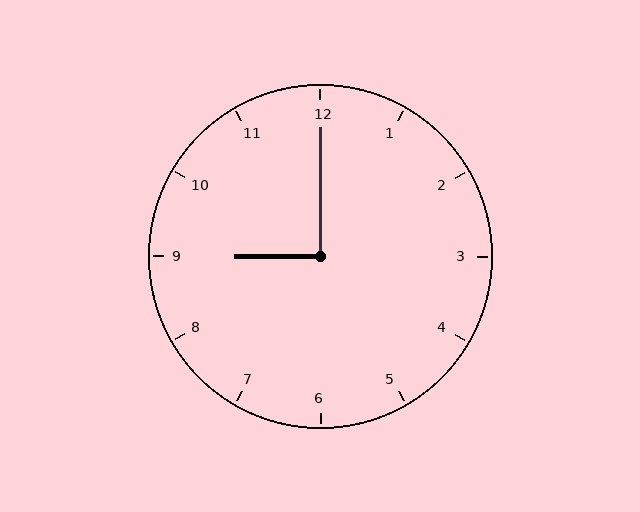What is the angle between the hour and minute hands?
Approximately 90 degrees.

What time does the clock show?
9:00.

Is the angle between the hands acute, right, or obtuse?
It is right.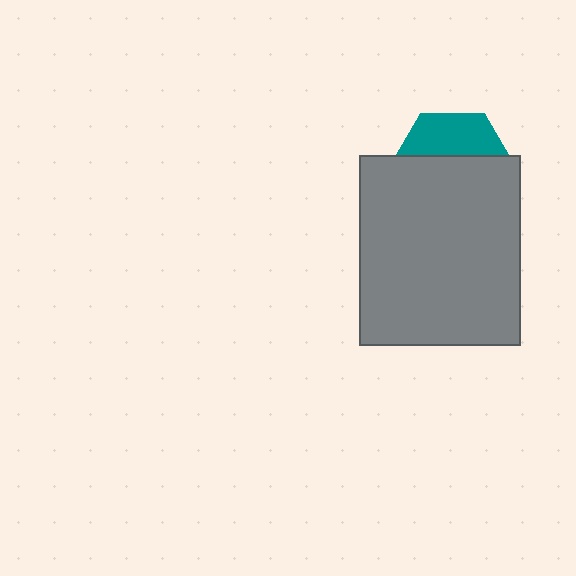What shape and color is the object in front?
The object in front is a gray rectangle.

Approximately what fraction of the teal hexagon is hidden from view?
Roughly 65% of the teal hexagon is hidden behind the gray rectangle.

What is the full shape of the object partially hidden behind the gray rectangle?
The partially hidden object is a teal hexagon.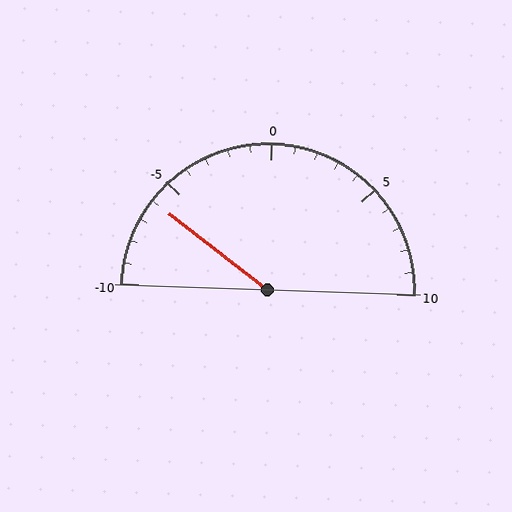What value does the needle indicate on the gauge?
The needle indicates approximately -6.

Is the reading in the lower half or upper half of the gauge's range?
The reading is in the lower half of the range (-10 to 10).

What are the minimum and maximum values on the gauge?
The gauge ranges from -10 to 10.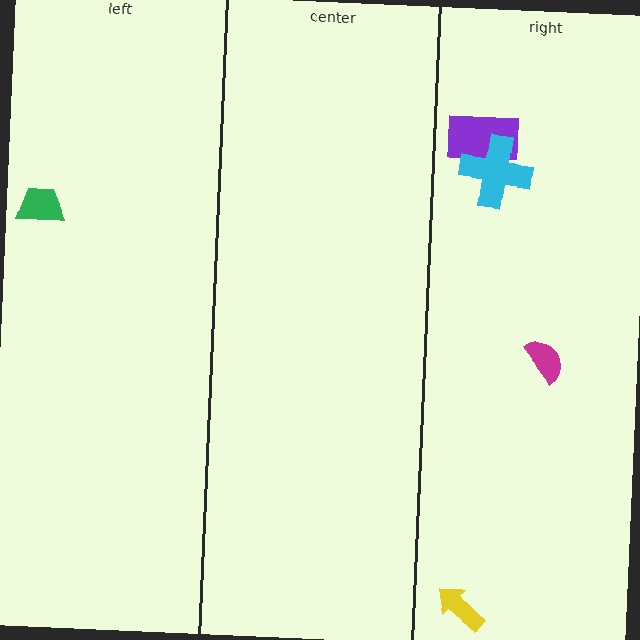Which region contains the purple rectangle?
The right region.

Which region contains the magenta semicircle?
The right region.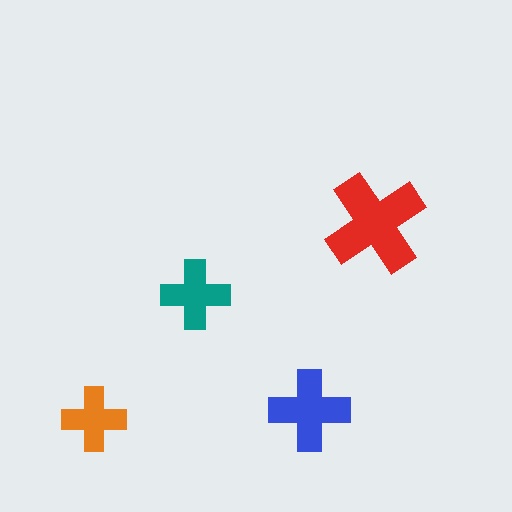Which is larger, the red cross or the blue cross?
The red one.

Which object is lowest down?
The orange cross is bottommost.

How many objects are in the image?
There are 4 objects in the image.